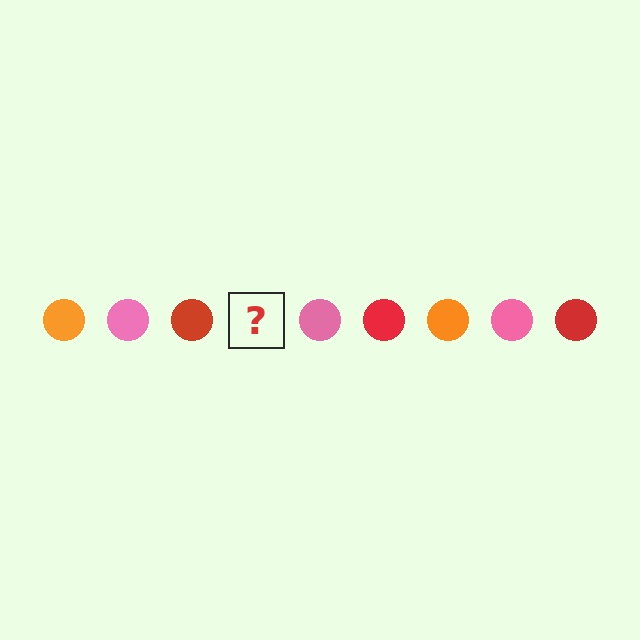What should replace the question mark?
The question mark should be replaced with an orange circle.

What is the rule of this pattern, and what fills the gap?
The rule is that the pattern cycles through orange, pink, red circles. The gap should be filled with an orange circle.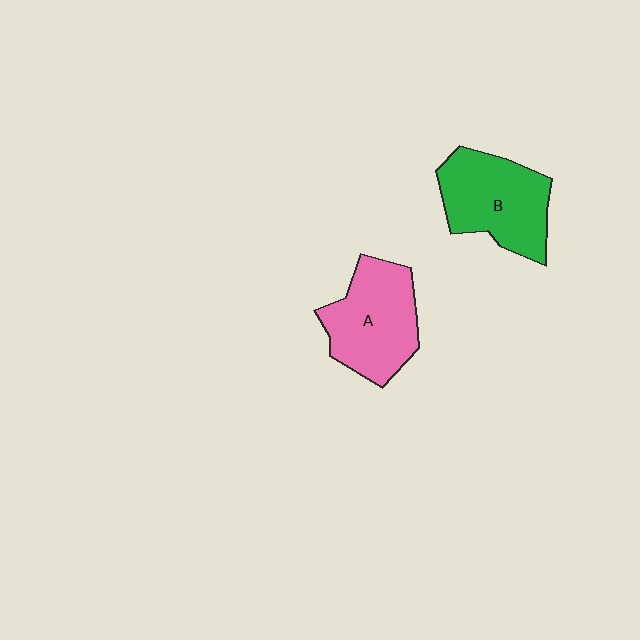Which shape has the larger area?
Shape B (green).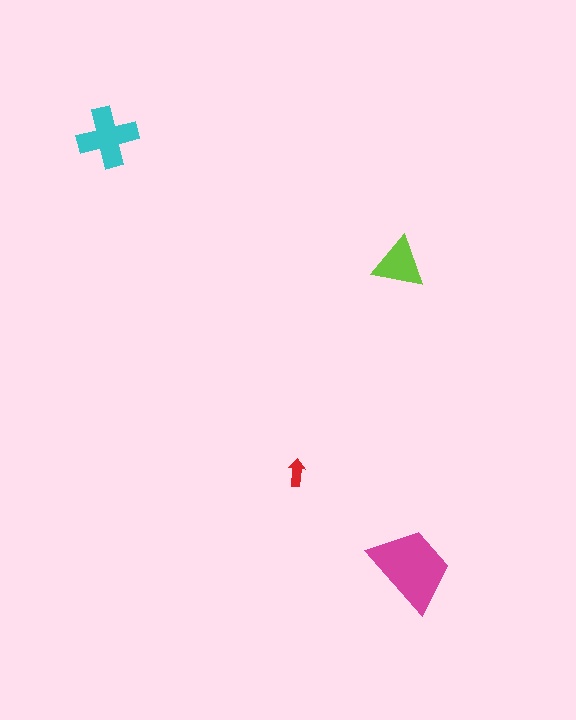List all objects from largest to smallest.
The magenta trapezoid, the cyan cross, the lime triangle, the red arrow.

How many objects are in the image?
There are 4 objects in the image.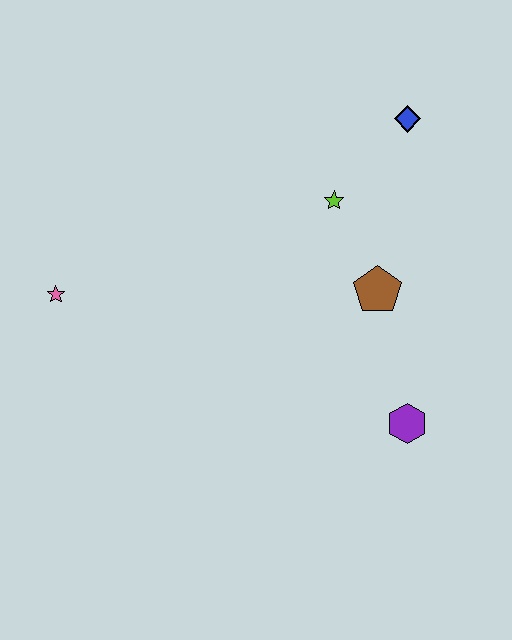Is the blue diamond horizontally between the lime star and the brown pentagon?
No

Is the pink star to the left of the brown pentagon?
Yes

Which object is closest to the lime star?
The brown pentagon is closest to the lime star.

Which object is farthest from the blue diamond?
The pink star is farthest from the blue diamond.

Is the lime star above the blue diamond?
No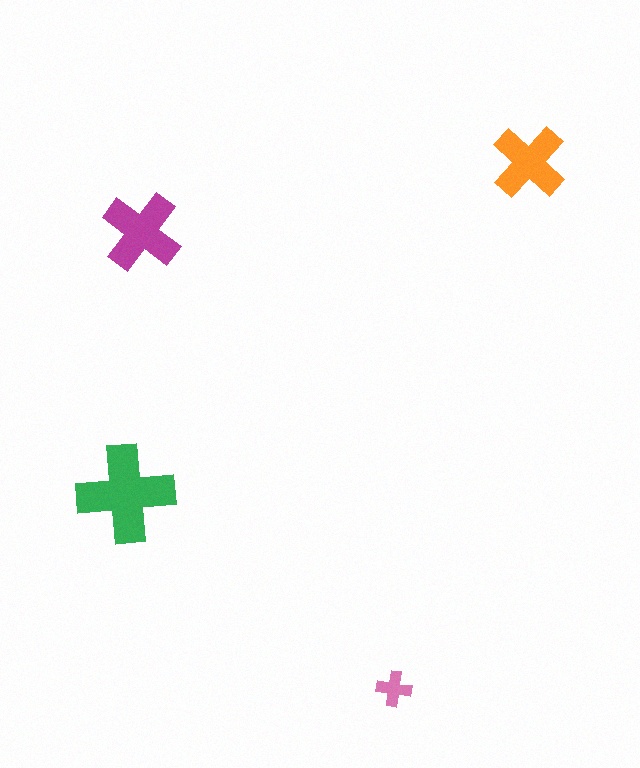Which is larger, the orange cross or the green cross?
The green one.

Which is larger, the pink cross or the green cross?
The green one.